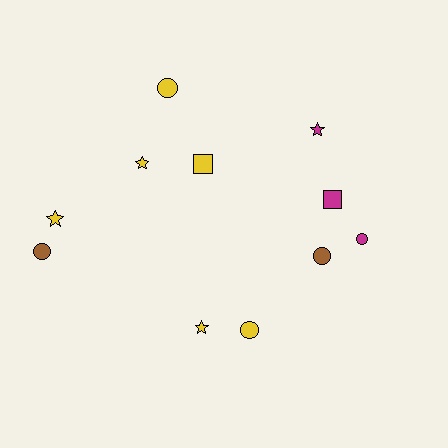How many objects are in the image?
There are 11 objects.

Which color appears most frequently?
Yellow, with 6 objects.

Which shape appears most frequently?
Circle, with 5 objects.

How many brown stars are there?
There are no brown stars.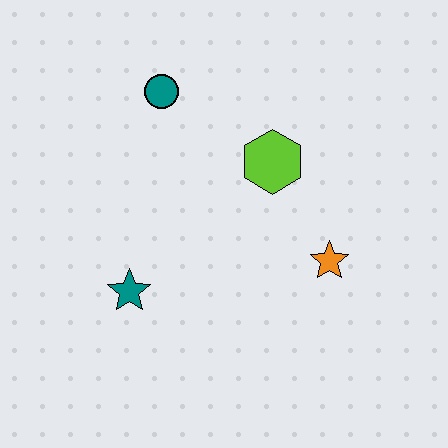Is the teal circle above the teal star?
Yes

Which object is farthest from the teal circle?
The orange star is farthest from the teal circle.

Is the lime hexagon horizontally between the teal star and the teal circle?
No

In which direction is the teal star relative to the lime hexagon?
The teal star is to the left of the lime hexagon.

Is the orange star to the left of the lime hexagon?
No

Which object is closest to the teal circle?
The lime hexagon is closest to the teal circle.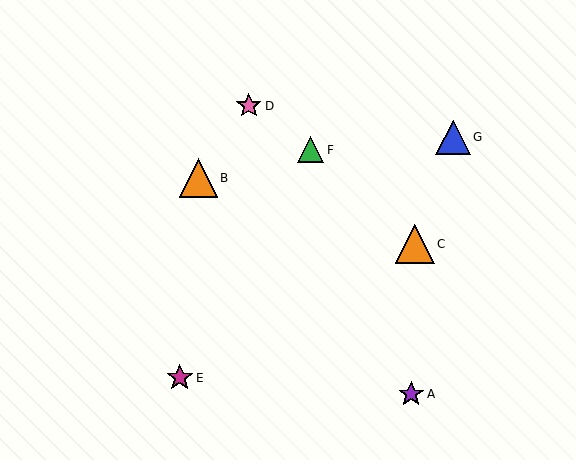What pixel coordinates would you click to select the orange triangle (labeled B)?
Click at (198, 178) to select the orange triangle B.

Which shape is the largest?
The orange triangle (labeled C) is the largest.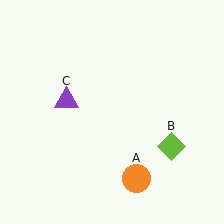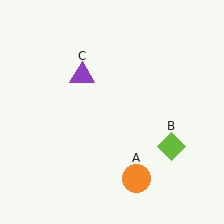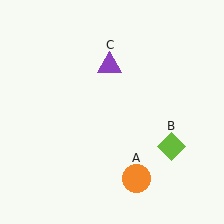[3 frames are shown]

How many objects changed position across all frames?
1 object changed position: purple triangle (object C).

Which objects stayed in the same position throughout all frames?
Orange circle (object A) and lime diamond (object B) remained stationary.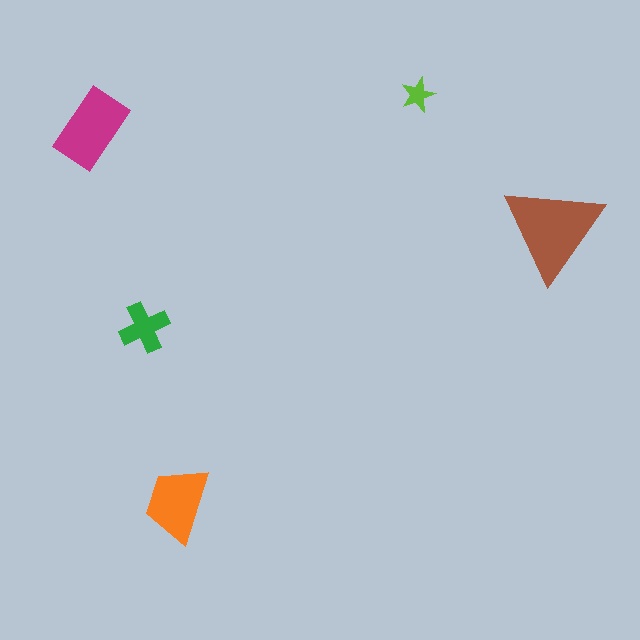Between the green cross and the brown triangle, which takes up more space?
The brown triangle.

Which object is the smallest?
The lime star.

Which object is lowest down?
The orange trapezoid is bottommost.